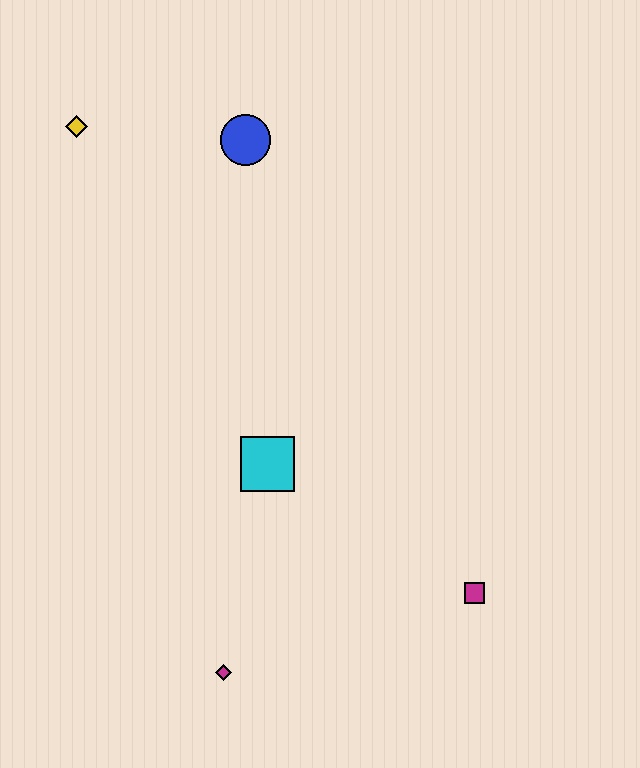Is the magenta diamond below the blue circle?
Yes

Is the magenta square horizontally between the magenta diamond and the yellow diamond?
No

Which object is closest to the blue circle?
The yellow diamond is closest to the blue circle.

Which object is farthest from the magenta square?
The yellow diamond is farthest from the magenta square.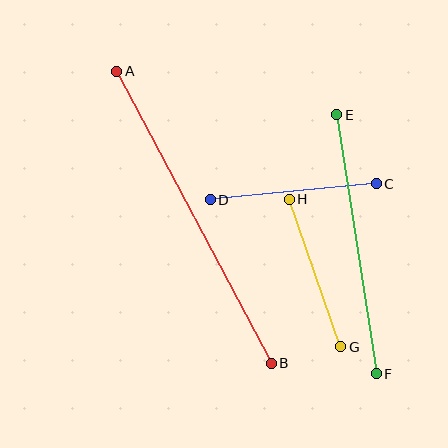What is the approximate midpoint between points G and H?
The midpoint is at approximately (315, 273) pixels.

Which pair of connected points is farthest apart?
Points A and B are farthest apart.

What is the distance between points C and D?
The distance is approximately 167 pixels.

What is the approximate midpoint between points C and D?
The midpoint is at approximately (293, 192) pixels.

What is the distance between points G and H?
The distance is approximately 156 pixels.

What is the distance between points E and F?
The distance is approximately 262 pixels.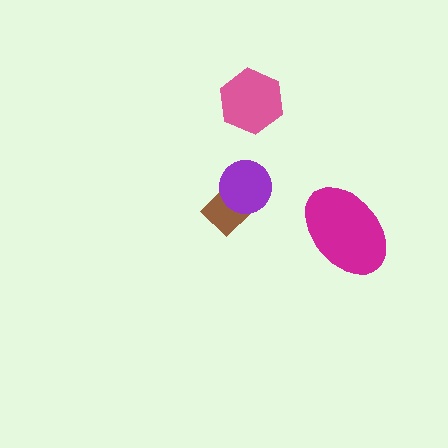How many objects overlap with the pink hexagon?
0 objects overlap with the pink hexagon.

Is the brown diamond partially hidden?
Yes, it is partially covered by another shape.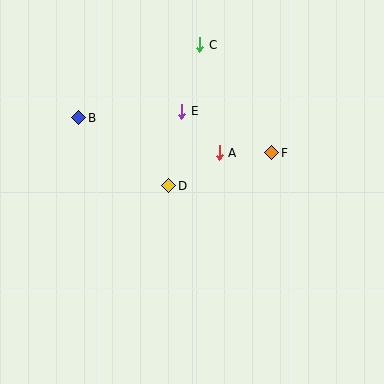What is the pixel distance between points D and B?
The distance between D and B is 113 pixels.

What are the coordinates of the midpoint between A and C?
The midpoint between A and C is at (209, 99).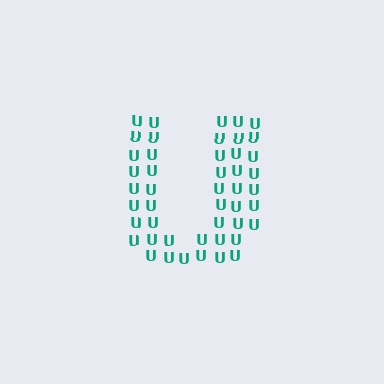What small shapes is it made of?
It is made of small letter U's.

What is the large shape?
The large shape is the letter U.